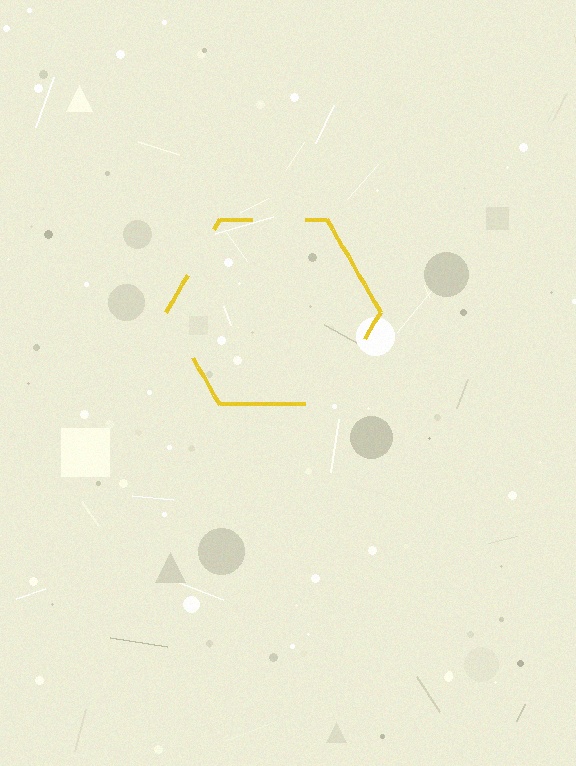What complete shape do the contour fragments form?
The contour fragments form a hexagon.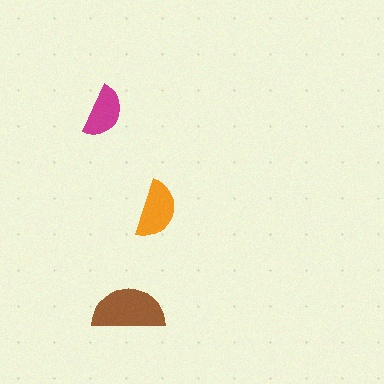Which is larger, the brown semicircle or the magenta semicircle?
The brown one.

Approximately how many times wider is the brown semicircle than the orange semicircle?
About 1.5 times wider.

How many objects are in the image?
There are 3 objects in the image.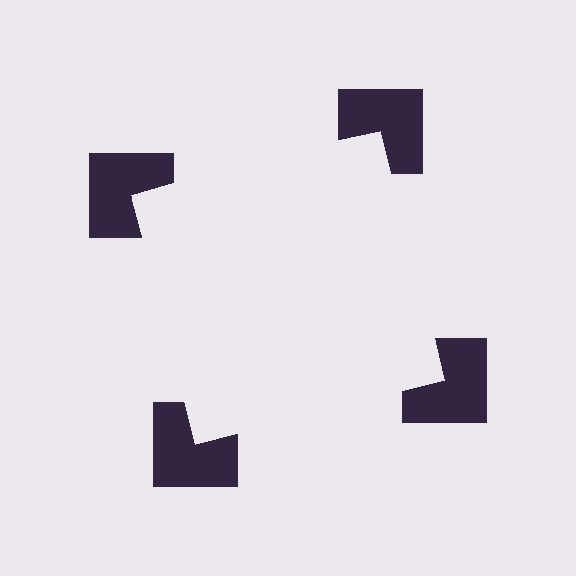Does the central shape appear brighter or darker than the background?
It typically appears slightly brighter than the background, even though no actual brightness change is drawn.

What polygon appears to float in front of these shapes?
An illusory square — its edges are inferred from the aligned wedge cuts in the notched squares, not physically drawn.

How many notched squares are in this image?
There are 4 — one at each vertex of the illusory square.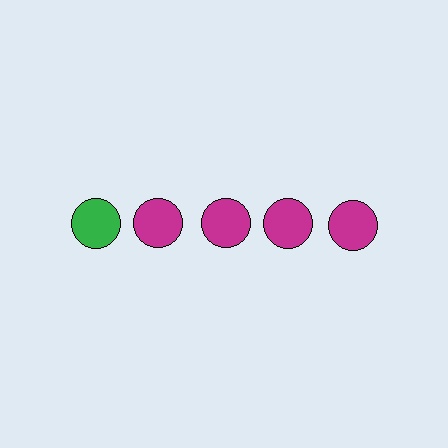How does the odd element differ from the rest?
It has a different color: green instead of magenta.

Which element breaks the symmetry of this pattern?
The green circle in the top row, leftmost column breaks the symmetry. All other shapes are magenta circles.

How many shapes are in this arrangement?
There are 5 shapes arranged in a grid pattern.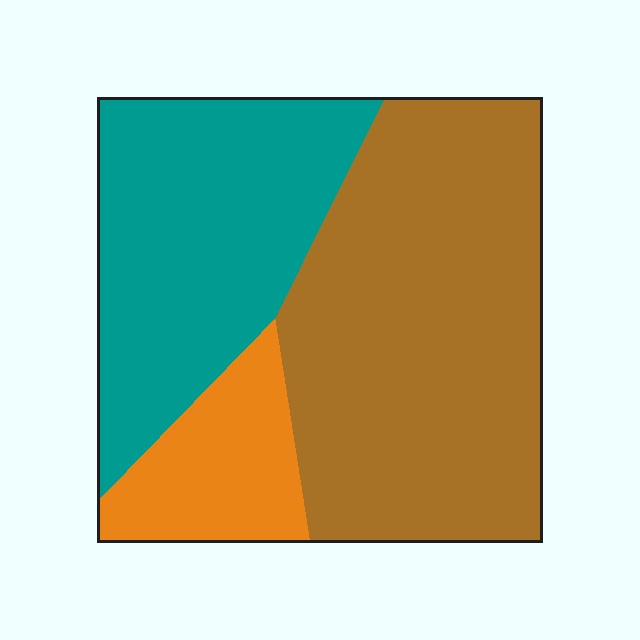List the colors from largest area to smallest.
From largest to smallest: brown, teal, orange.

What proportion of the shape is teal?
Teal takes up about one third (1/3) of the shape.